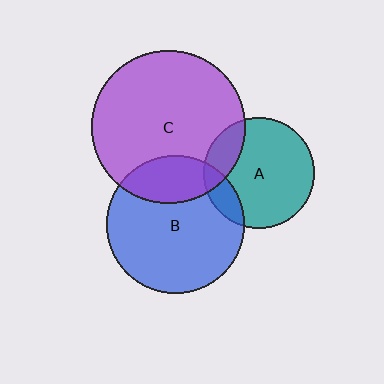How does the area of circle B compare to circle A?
Approximately 1.5 times.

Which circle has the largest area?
Circle C (purple).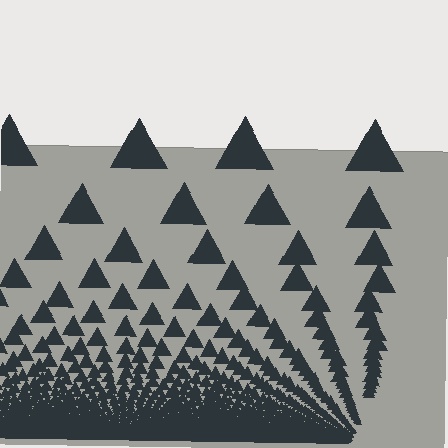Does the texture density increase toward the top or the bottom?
Density increases toward the bottom.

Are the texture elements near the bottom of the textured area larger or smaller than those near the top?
Smaller. The gradient is inverted — elements near the bottom are smaller and denser.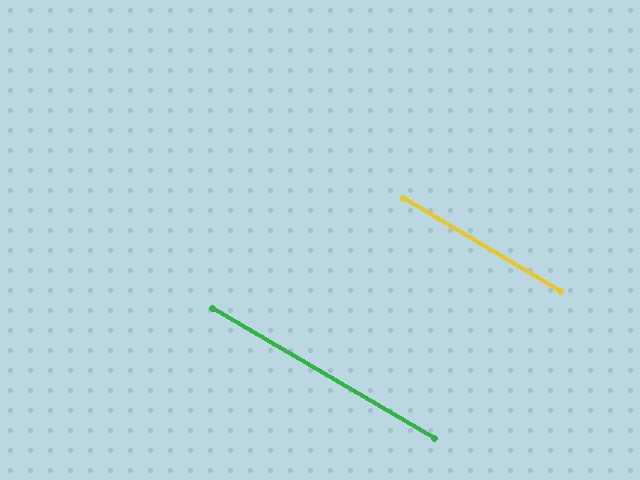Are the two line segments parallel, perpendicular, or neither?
Parallel — their directions differ by only 0.4°.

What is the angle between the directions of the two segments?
Approximately 0 degrees.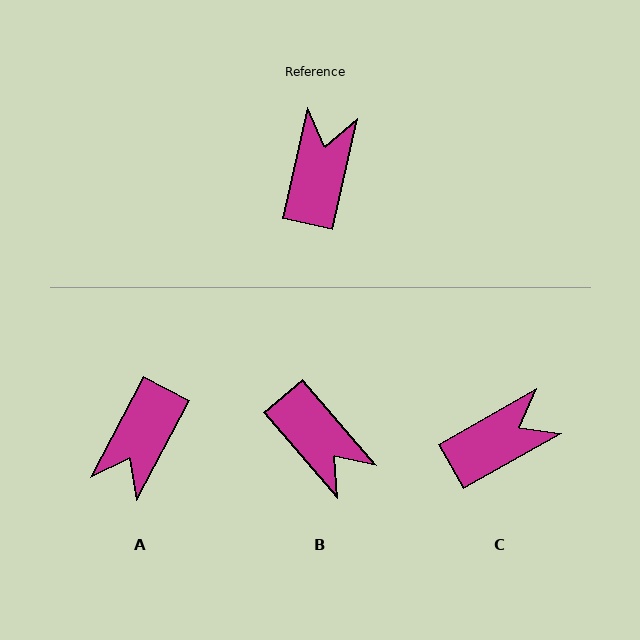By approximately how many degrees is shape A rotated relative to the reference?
Approximately 165 degrees counter-clockwise.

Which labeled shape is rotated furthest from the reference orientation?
A, about 165 degrees away.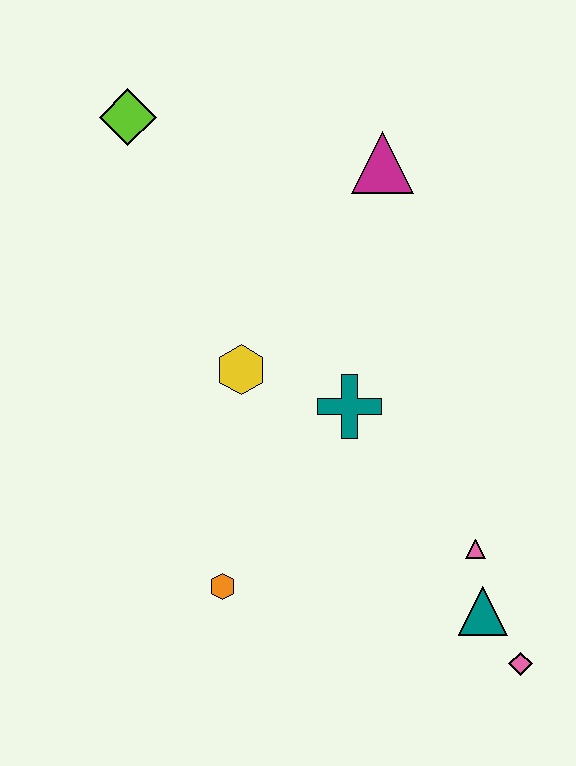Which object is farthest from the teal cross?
The lime diamond is farthest from the teal cross.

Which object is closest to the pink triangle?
The teal triangle is closest to the pink triangle.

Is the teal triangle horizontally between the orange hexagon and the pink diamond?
Yes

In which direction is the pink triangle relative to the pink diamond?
The pink triangle is above the pink diamond.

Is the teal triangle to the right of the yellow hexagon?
Yes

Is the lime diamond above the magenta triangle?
Yes